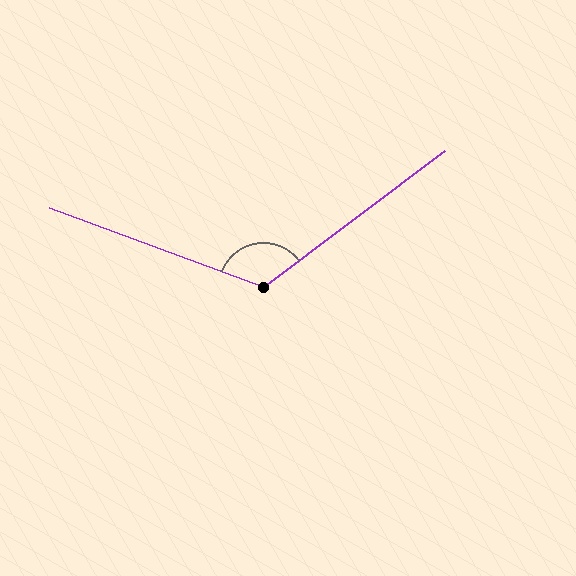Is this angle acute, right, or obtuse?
It is obtuse.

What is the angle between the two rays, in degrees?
Approximately 123 degrees.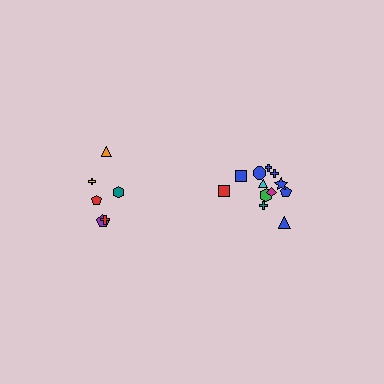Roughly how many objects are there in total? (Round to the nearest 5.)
Roughly 20 objects in total.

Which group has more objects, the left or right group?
The right group.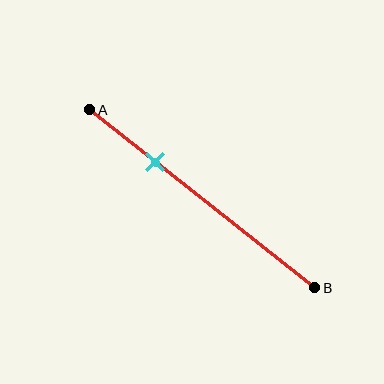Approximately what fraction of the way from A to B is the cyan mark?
The cyan mark is approximately 30% of the way from A to B.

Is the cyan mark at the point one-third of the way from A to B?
No, the mark is at about 30% from A, not at the 33% one-third point.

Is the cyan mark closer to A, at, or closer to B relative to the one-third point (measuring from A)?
The cyan mark is closer to point A than the one-third point of segment AB.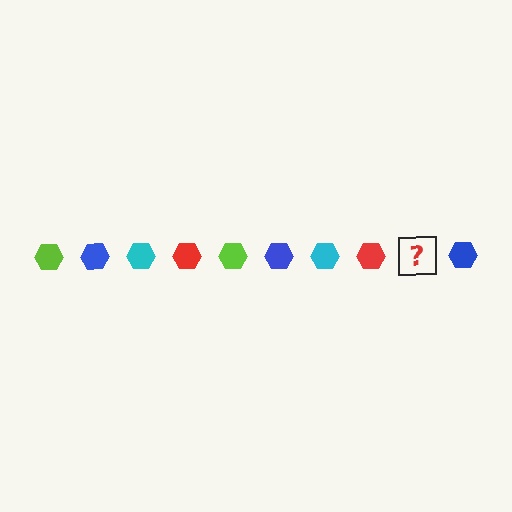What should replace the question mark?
The question mark should be replaced with a lime hexagon.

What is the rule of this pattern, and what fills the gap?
The rule is that the pattern cycles through lime, blue, cyan, red hexagons. The gap should be filled with a lime hexagon.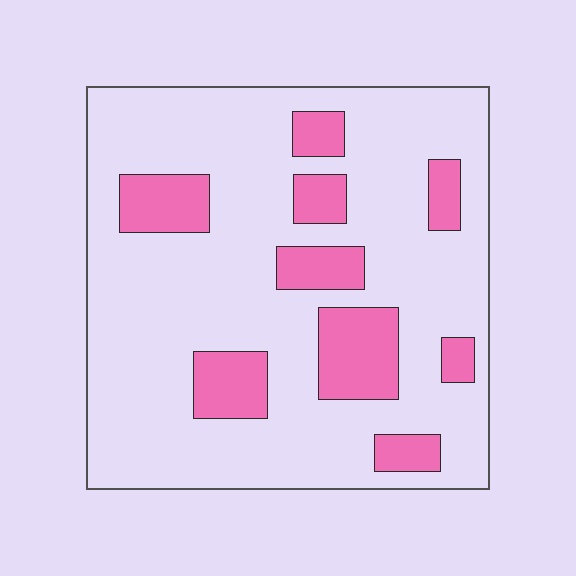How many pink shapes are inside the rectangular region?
9.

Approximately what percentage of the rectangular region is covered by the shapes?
Approximately 20%.